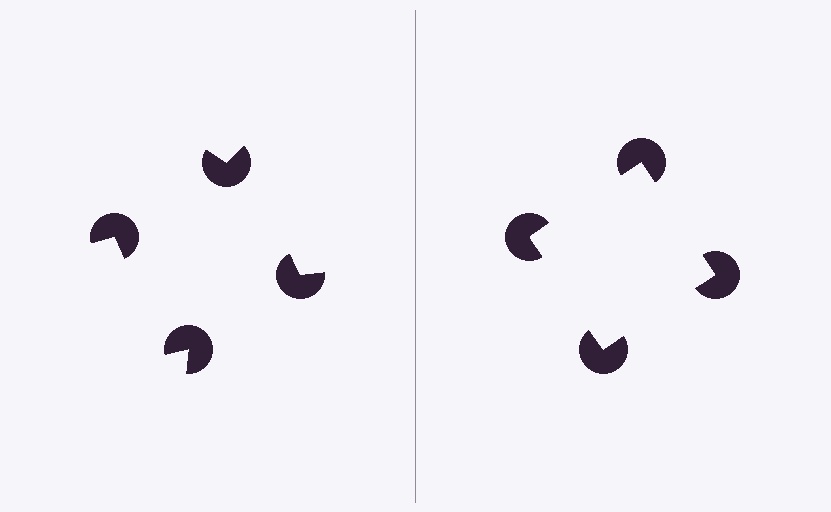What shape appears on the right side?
An illusory square.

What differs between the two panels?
The pac-man discs are positioned identically on both sides; only the wedge orientations differ. On the right they align to a square; on the left they are misaligned.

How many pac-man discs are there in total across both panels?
8 — 4 on each side.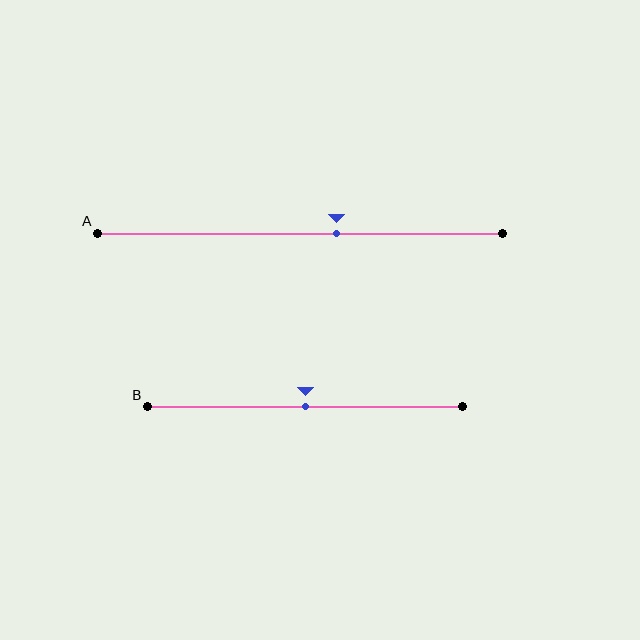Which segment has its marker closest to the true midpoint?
Segment B has its marker closest to the true midpoint.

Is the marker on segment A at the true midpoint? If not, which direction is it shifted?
No, the marker on segment A is shifted to the right by about 9% of the segment length.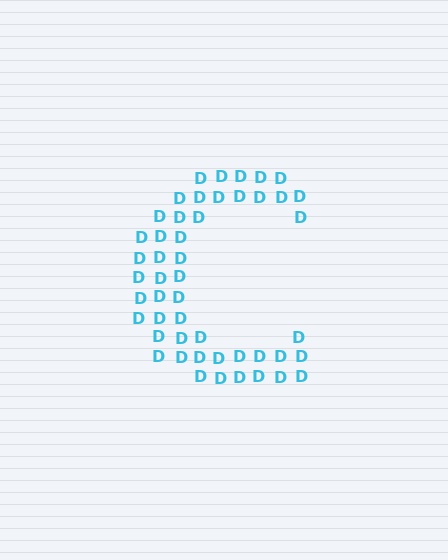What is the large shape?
The large shape is the letter C.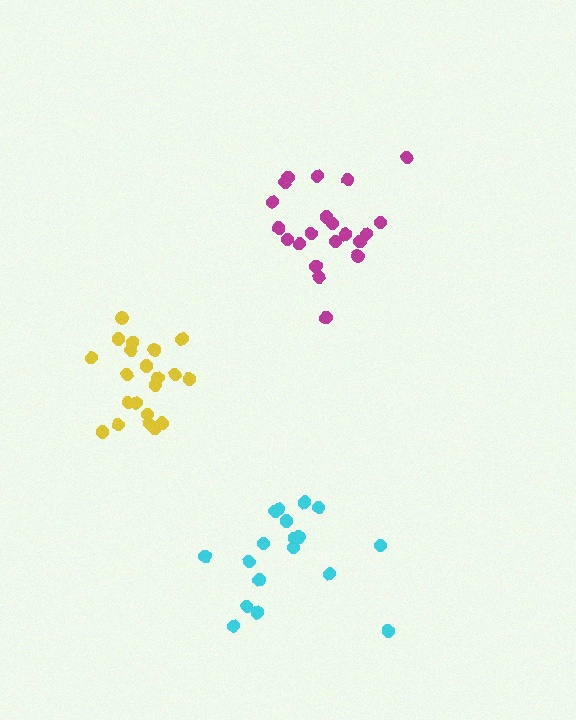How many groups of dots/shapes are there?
There are 3 groups.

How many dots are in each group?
Group 1: 21 dots, Group 2: 21 dots, Group 3: 18 dots (60 total).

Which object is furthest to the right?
The magenta cluster is rightmost.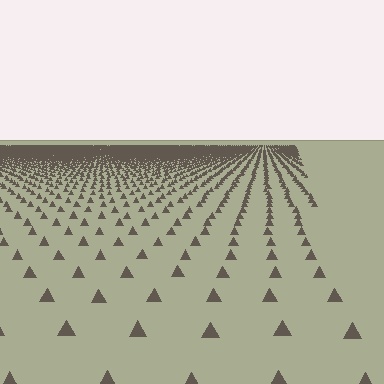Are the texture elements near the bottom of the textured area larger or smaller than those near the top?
Larger. Near the bottom, elements are closer to the viewer and appear at a bigger on-screen size.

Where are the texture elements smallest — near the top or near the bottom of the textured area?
Near the top.